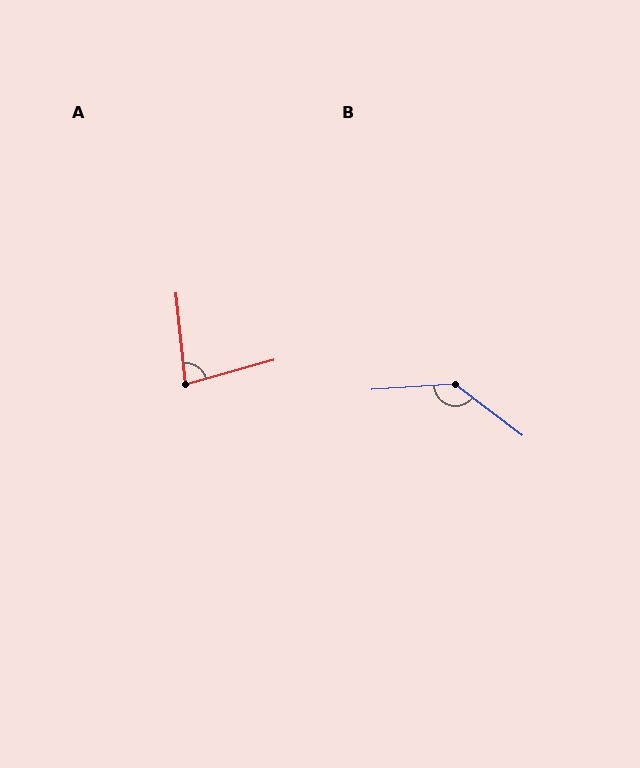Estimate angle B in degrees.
Approximately 139 degrees.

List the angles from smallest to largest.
A (80°), B (139°).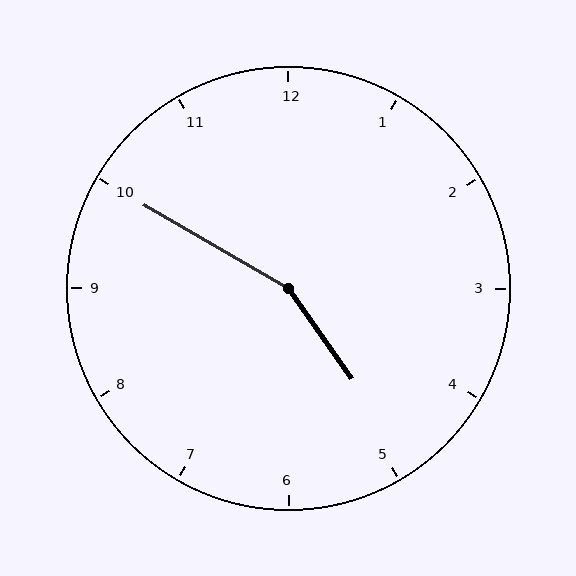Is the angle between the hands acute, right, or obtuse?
It is obtuse.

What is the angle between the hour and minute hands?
Approximately 155 degrees.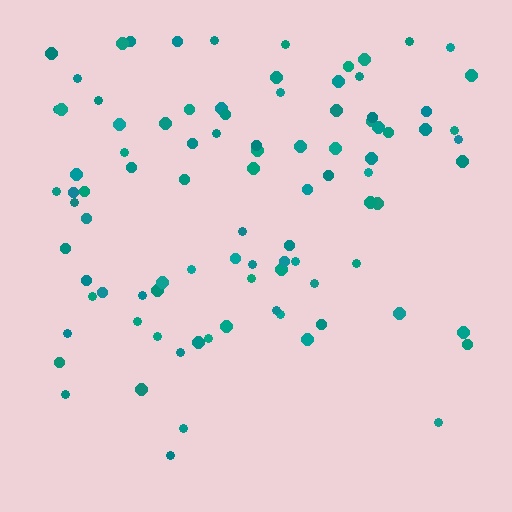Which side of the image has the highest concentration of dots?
The top.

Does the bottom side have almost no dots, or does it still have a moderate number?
Still a moderate number, just noticeably fewer than the top.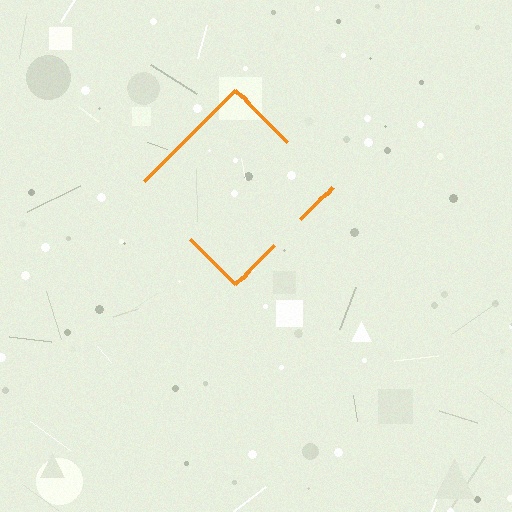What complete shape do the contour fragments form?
The contour fragments form a diamond.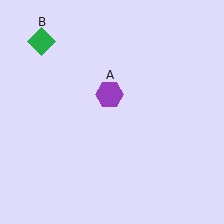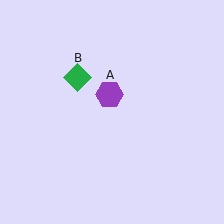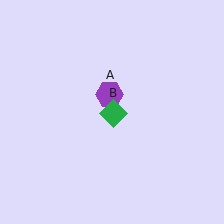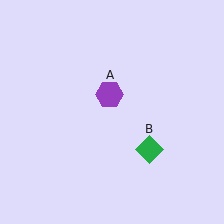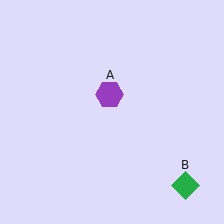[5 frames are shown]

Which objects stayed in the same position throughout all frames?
Purple hexagon (object A) remained stationary.